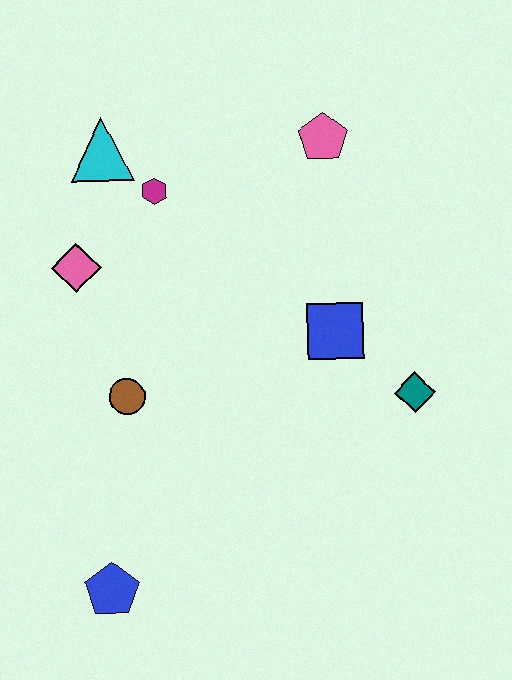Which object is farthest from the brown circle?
The pink pentagon is farthest from the brown circle.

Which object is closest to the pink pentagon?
The magenta hexagon is closest to the pink pentagon.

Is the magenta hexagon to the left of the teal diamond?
Yes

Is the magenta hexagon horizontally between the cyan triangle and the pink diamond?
No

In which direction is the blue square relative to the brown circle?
The blue square is to the right of the brown circle.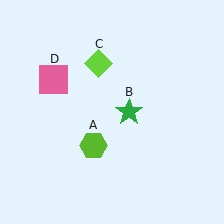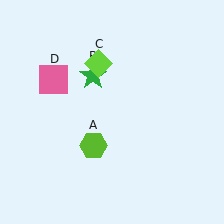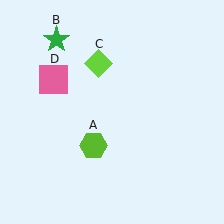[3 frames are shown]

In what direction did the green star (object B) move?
The green star (object B) moved up and to the left.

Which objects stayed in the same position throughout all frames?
Lime hexagon (object A) and lime diamond (object C) and pink square (object D) remained stationary.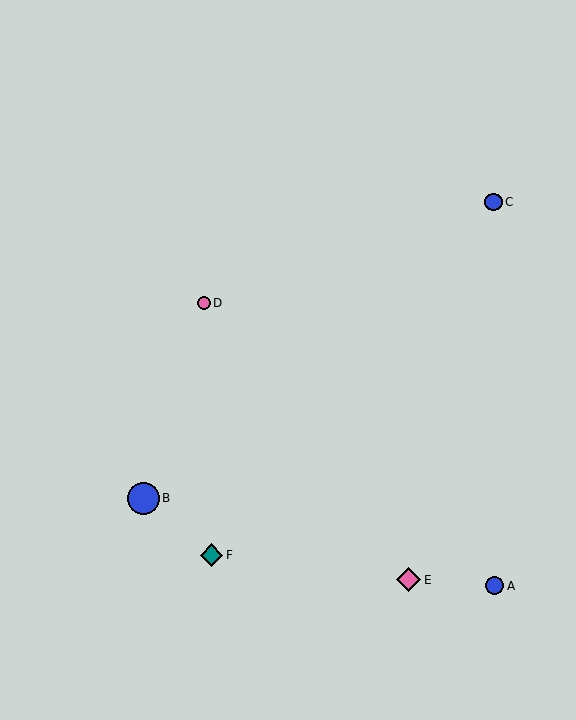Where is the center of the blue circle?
The center of the blue circle is at (143, 498).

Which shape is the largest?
The blue circle (labeled B) is the largest.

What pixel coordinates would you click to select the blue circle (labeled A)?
Click at (494, 586) to select the blue circle A.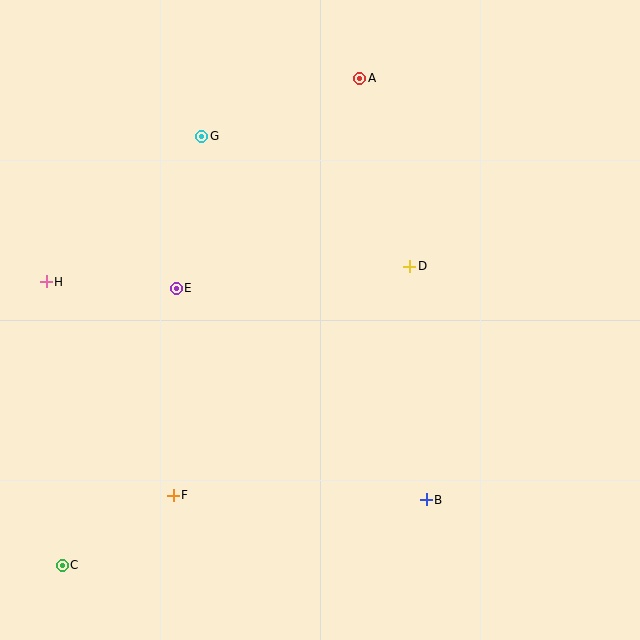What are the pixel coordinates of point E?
Point E is at (176, 288).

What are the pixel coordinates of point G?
Point G is at (202, 136).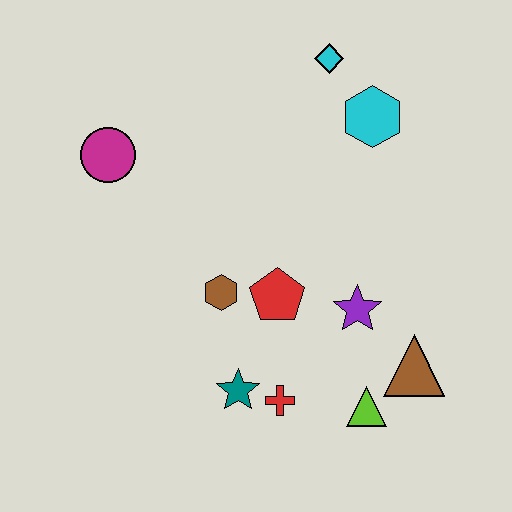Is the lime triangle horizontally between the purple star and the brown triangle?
Yes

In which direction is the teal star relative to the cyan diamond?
The teal star is below the cyan diamond.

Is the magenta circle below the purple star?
No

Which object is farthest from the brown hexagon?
The cyan diamond is farthest from the brown hexagon.